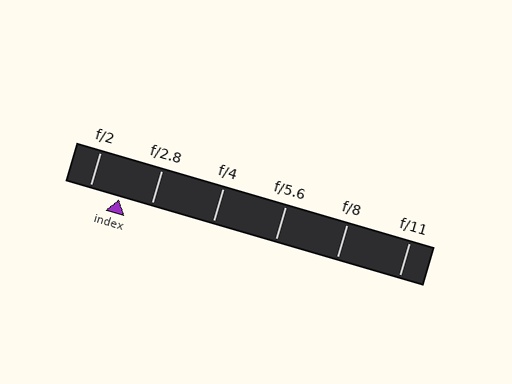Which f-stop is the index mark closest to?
The index mark is closest to f/2.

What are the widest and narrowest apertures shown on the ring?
The widest aperture shown is f/2 and the narrowest is f/11.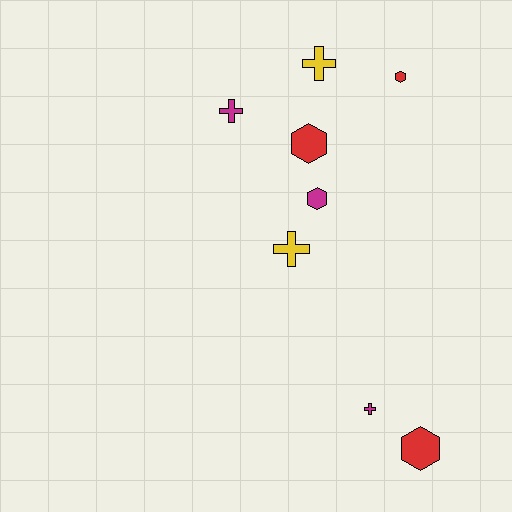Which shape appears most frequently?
Hexagon, with 4 objects.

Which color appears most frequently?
Magenta, with 3 objects.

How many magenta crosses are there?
There are 2 magenta crosses.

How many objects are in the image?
There are 8 objects.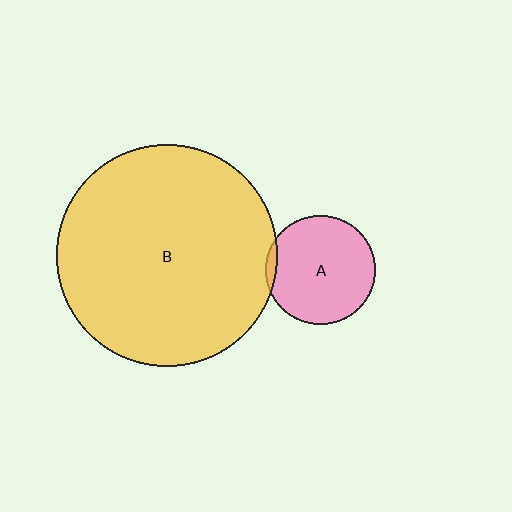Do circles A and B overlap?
Yes.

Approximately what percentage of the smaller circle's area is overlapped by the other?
Approximately 5%.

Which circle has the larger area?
Circle B (yellow).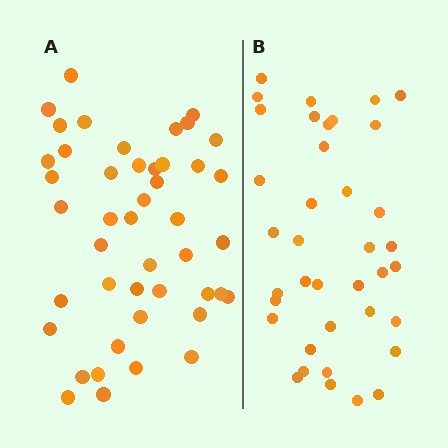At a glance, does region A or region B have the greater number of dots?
Region A (the left region) has more dots.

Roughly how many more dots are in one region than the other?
Region A has roughly 8 or so more dots than region B.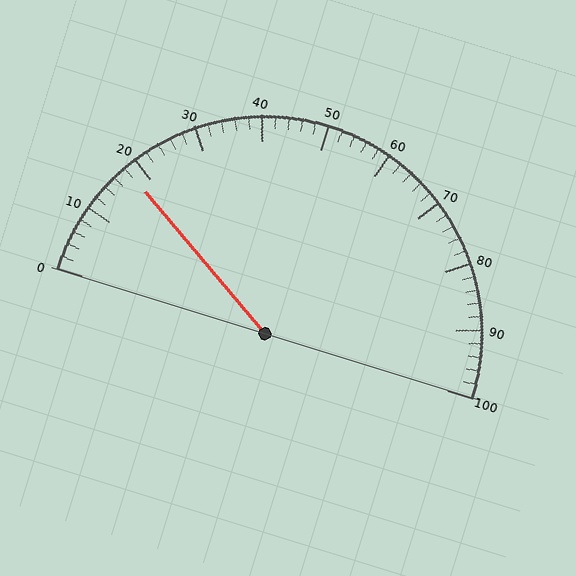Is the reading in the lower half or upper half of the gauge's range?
The reading is in the lower half of the range (0 to 100).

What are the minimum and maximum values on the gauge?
The gauge ranges from 0 to 100.